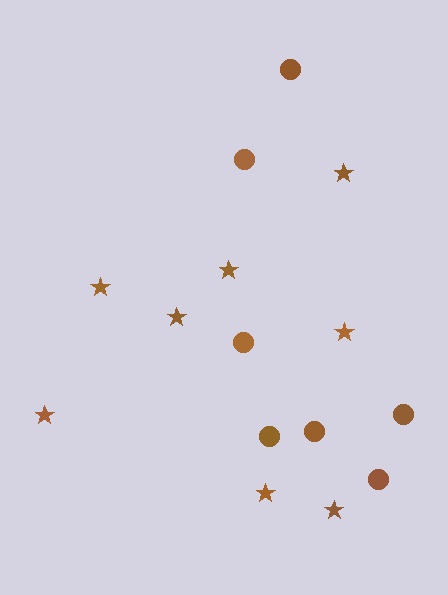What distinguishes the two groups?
There are 2 groups: one group of stars (8) and one group of circles (7).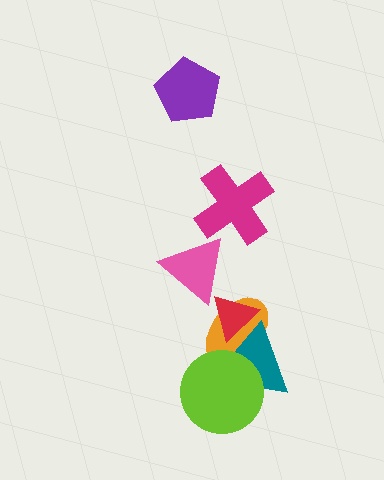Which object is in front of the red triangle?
The teal triangle is in front of the red triangle.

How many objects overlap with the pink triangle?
0 objects overlap with the pink triangle.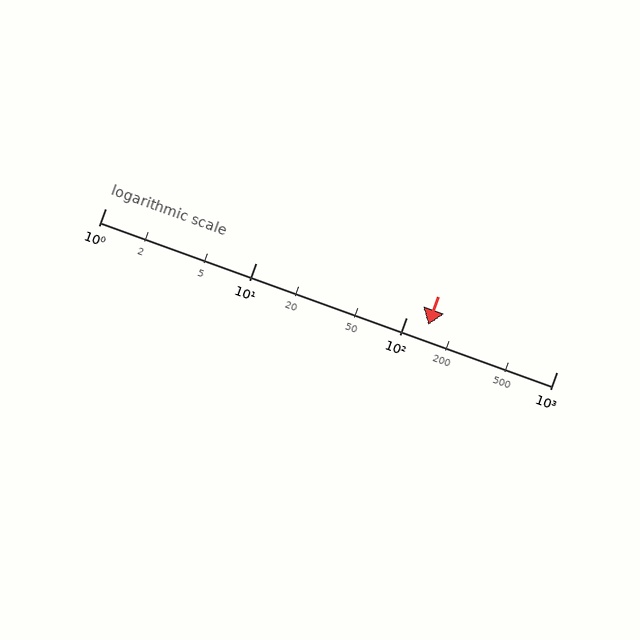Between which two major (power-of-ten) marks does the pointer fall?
The pointer is between 100 and 1000.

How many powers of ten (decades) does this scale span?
The scale spans 3 decades, from 1 to 1000.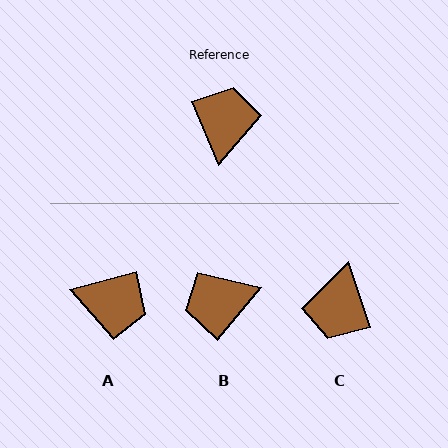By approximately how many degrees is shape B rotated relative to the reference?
Approximately 117 degrees counter-clockwise.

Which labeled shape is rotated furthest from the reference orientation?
C, about 176 degrees away.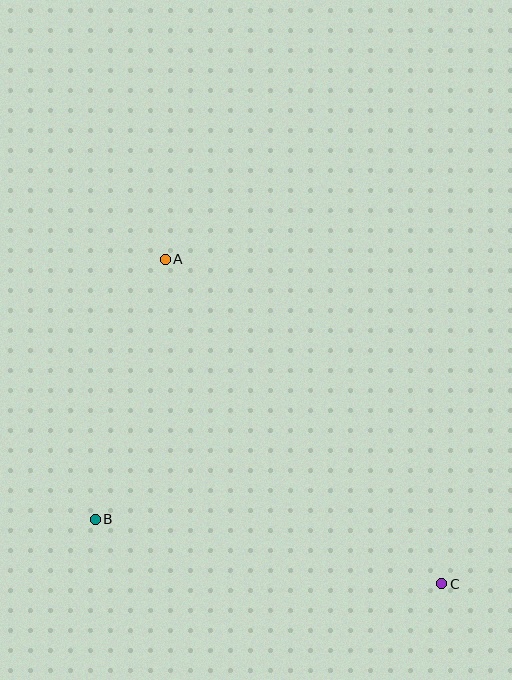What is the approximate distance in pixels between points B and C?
The distance between B and C is approximately 352 pixels.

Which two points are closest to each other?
Points A and B are closest to each other.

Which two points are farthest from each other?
Points A and C are farthest from each other.